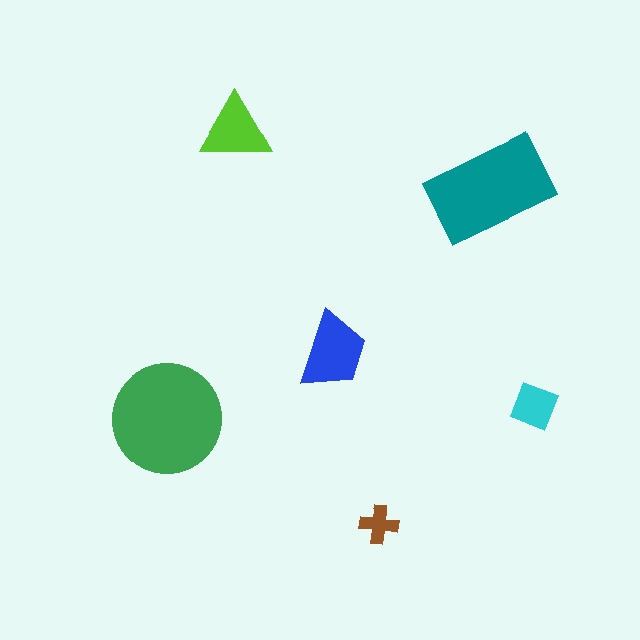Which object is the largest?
The green circle.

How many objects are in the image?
There are 6 objects in the image.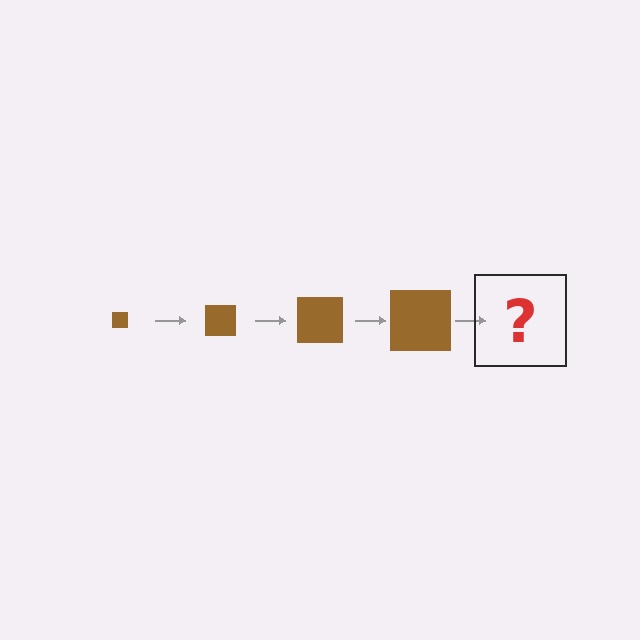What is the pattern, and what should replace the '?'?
The pattern is that the square gets progressively larger each step. The '?' should be a brown square, larger than the previous one.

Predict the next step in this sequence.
The next step is a brown square, larger than the previous one.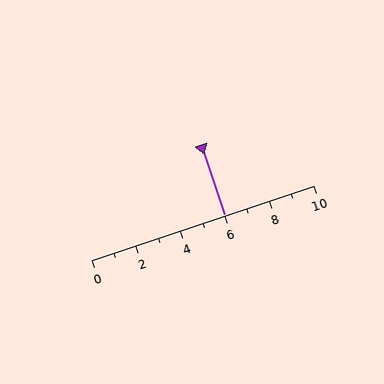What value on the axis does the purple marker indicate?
The marker indicates approximately 6.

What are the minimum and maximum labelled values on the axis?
The axis runs from 0 to 10.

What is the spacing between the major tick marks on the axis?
The major ticks are spaced 2 apart.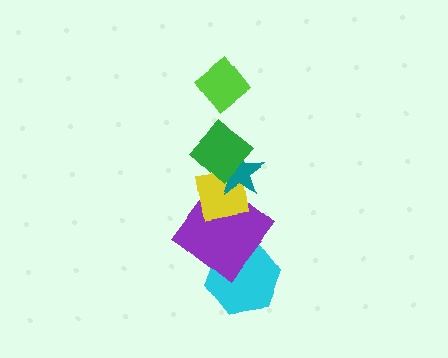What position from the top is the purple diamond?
The purple diamond is 5th from the top.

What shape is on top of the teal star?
The green diamond is on top of the teal star.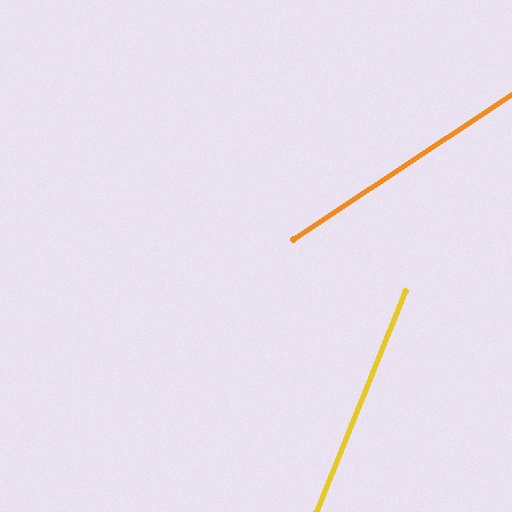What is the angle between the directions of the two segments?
Approximately 35 degrees.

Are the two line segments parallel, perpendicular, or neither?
Neither parallel nor perpendicular — they differ by about 35°.